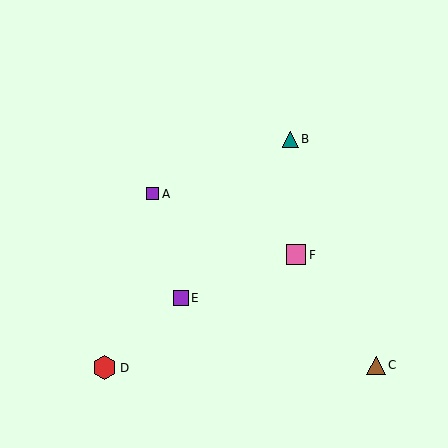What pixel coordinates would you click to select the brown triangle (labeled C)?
Click at (376, 365) to select the brown triangle C.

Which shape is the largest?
The red hexagon (labeled D) is the largest.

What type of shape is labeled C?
Shape C is a brown triangle.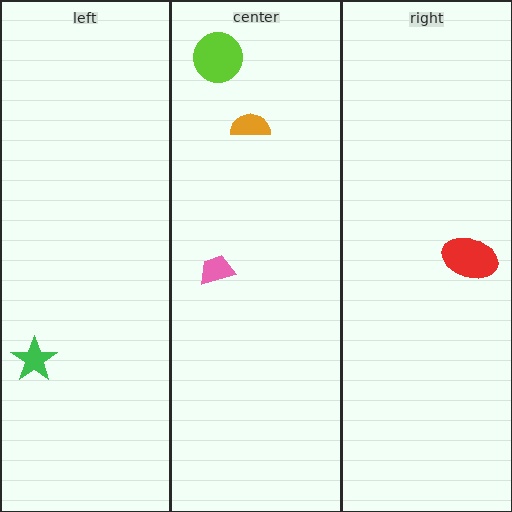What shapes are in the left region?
The green star.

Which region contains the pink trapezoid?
The center region.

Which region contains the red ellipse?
The right region.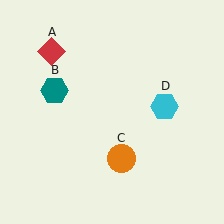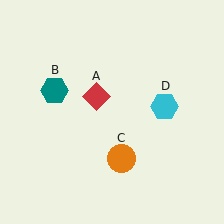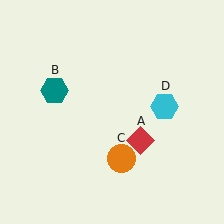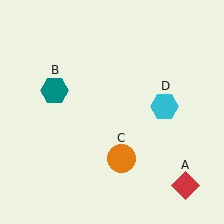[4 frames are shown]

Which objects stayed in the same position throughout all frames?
Teal hexagon (object B) and orange circle (object C) and cyan hexagon (object D) remained stationary.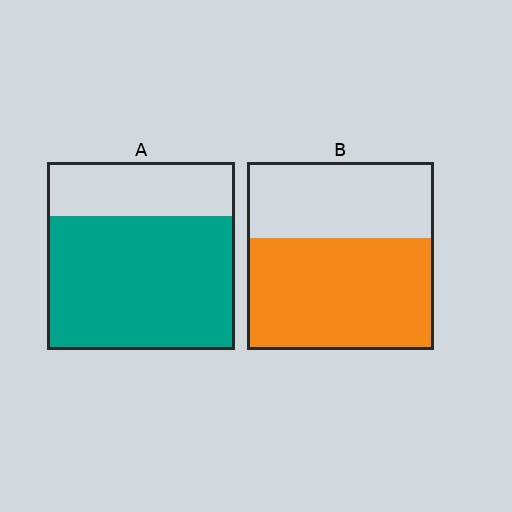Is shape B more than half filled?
Yes.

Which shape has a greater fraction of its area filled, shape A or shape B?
Shape A.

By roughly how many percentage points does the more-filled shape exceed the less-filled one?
By roughly 10 percentage points (A over B).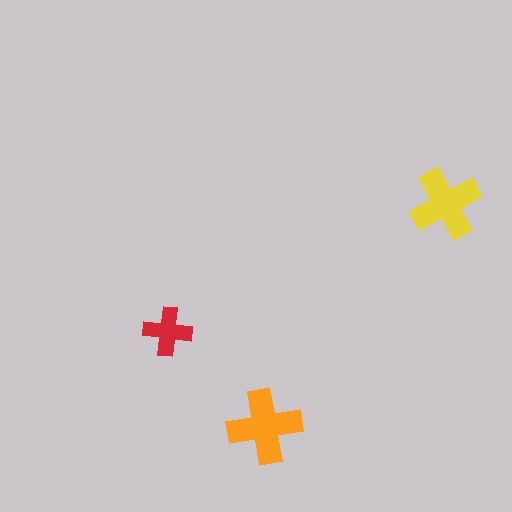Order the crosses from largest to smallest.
the orange one, the yellow one, the red one.